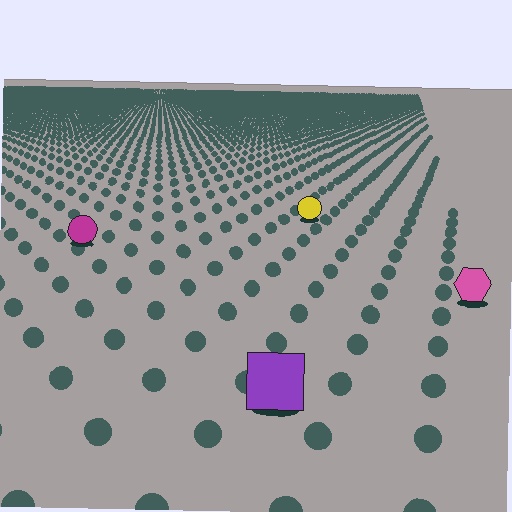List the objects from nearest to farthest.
From nearest to farthest: the purple square, the pink hexagon, the magenta circle, the yellow circle.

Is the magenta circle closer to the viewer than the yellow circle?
Yes. The magenta circle is closer — you can tell from the texture gradient: the ground texture is coarser near it.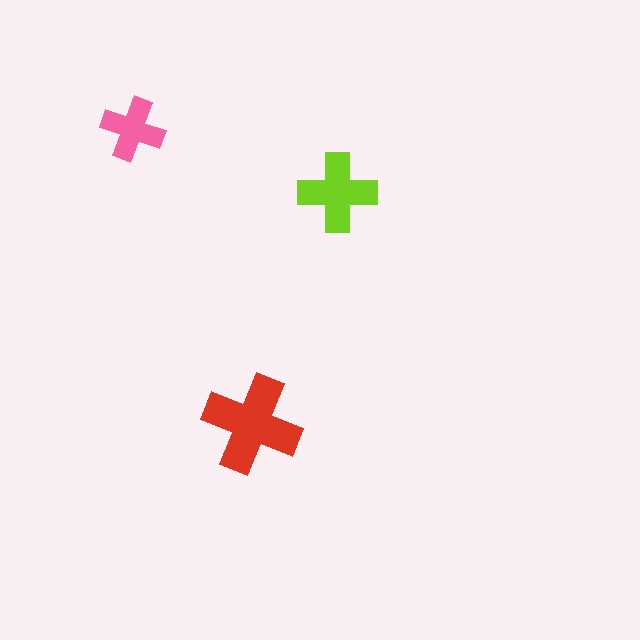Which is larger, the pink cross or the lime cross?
The lime one.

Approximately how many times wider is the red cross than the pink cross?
About 1.5 times wider.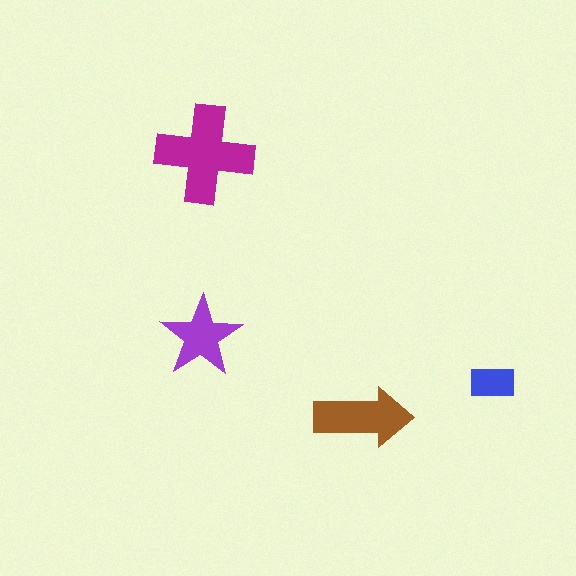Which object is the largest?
The magenta cross.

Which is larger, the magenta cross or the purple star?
The magenta cross.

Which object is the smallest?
The blue rectangle.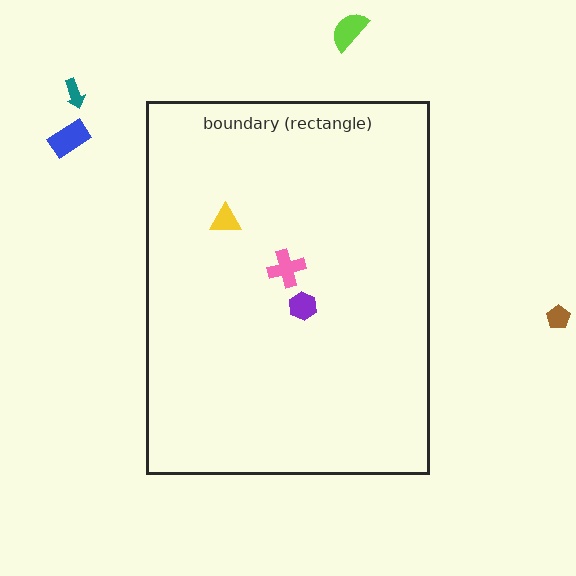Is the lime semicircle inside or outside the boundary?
Outside.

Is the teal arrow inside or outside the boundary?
Outside.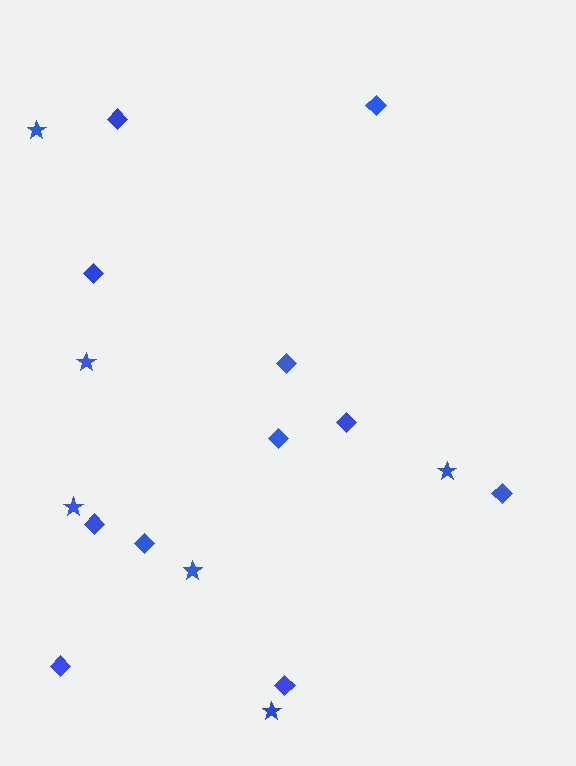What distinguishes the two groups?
There are 2 groups: one group of diamonds (11) and one group of stars (6).